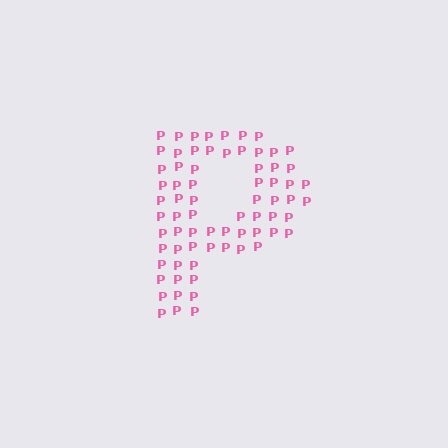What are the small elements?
The small elements are letter P's.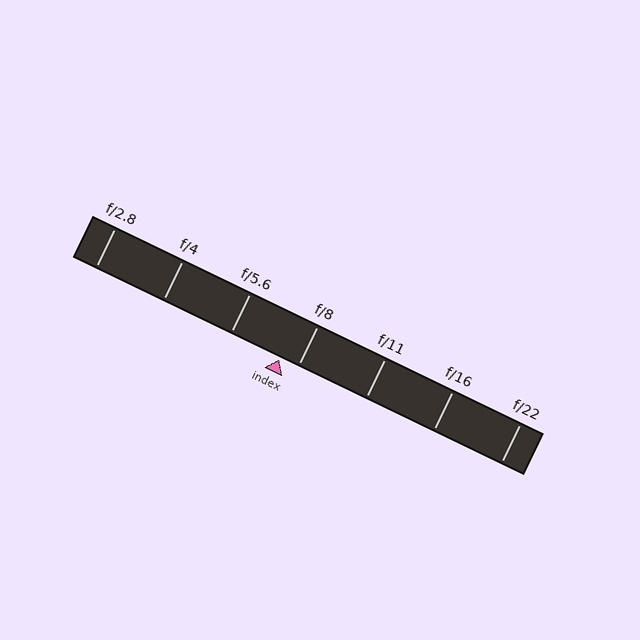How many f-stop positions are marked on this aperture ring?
There are 7 f-stop positions marked.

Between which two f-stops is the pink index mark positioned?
The index mark is between f/5.6 and f/8.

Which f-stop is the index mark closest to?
The index mark is closest to f/8.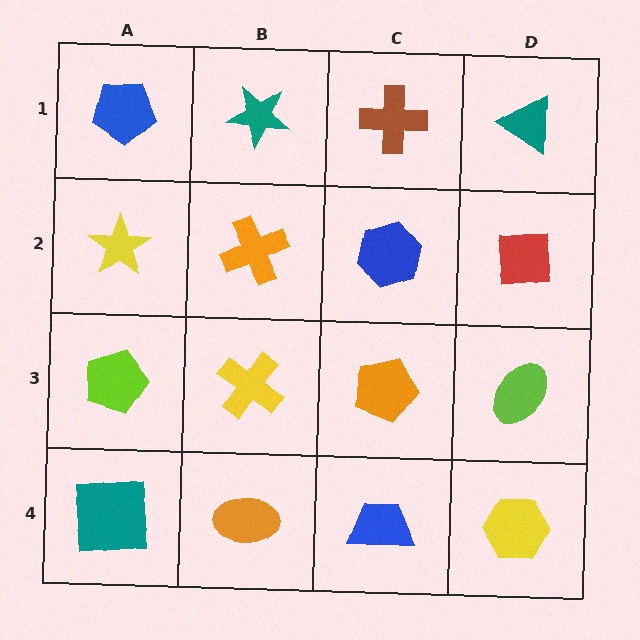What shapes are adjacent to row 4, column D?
A lime ellipse (row 3, column D), a blue trapezoid (row 4, column C).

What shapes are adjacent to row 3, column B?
An orange cross (row 2, column B), an orange ellipse (row 4, column B), a lime pentagon (row 3, column A), an orange pentagon (row 3, column C).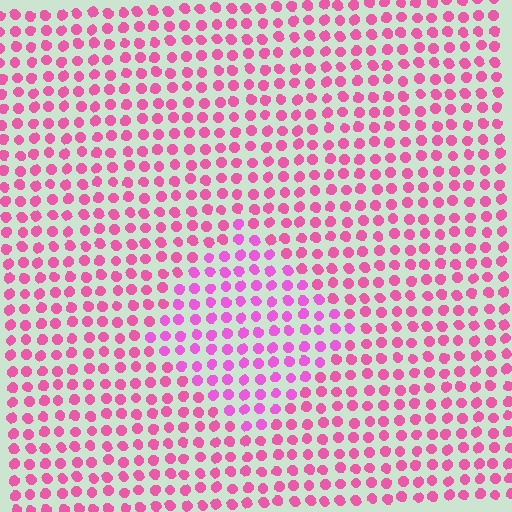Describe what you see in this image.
The image is filled with small pink elements in a uniform arrangement. A diamond-shaped region is visible where the elements are tinted to a slightly different hue, forming a subtle color boundary.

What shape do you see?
I see a diamond.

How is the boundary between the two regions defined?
The boundary is defined purely by a slight shift in hue (about 22 degrees). Spacing, size, and orientation are identical on both sides.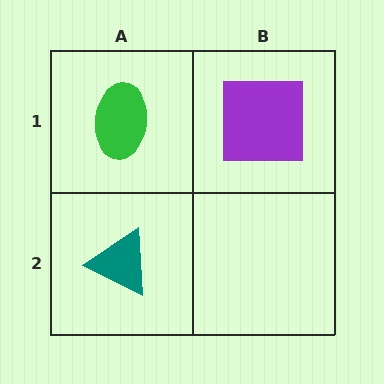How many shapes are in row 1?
2 shapes.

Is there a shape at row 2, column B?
No, that cell is empty.